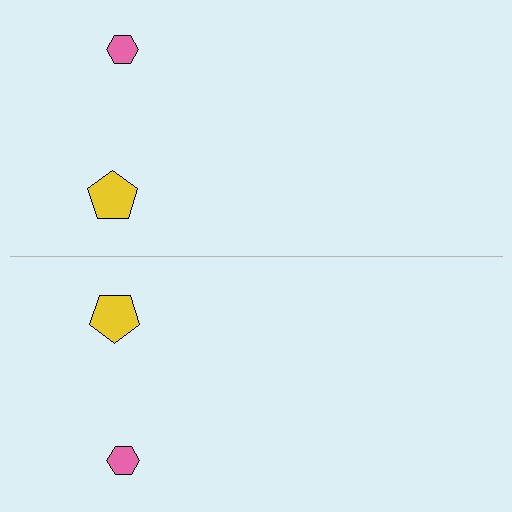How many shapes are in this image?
There are 4 shapes in this image.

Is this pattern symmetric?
Yes, this pattern has bilateral (reflection) symmetry.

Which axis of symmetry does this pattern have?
The pattern has a horizontal axis of symmetry running through the center of the image.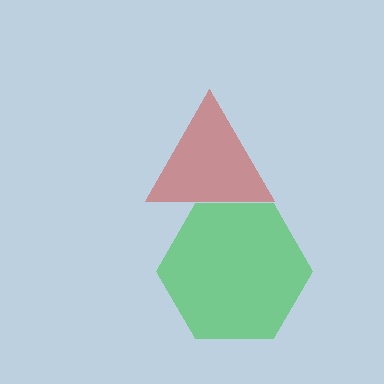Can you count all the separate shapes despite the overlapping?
Yes, there are 2 separate shapes.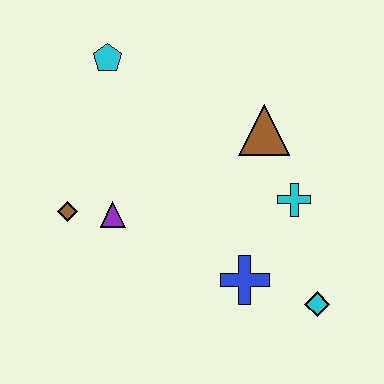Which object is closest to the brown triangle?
The cyan cross is closest to the brown triangle.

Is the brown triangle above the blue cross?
Yes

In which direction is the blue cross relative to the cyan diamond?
The blue cross is to the left of the cyan diamond.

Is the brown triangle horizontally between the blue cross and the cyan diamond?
Yes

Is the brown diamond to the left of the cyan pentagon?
Yes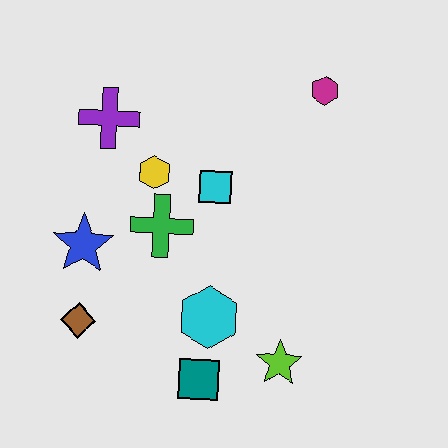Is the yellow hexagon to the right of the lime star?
No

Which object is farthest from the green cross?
The magenta hexagon is farthest from the green cross.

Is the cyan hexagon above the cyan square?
No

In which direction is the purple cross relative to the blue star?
The purple cross is above the blue star.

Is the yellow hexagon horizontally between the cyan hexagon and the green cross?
No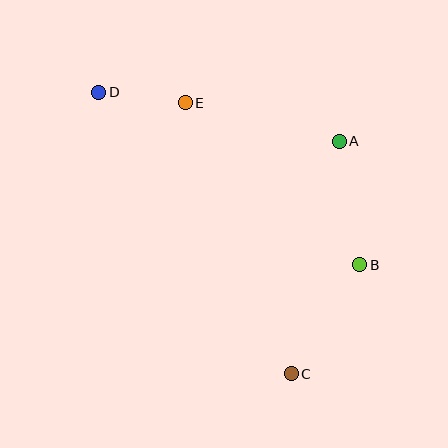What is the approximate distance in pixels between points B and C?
The distance between B and C is approximately 129 pixels.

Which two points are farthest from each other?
Points C and D are farthest from each other.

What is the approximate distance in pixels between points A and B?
The distance between A and B is approximately 125 pixels.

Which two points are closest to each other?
Points D and E are closest to each other.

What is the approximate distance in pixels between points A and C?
The distance between A and C is approximately 237 pixels.